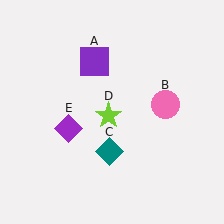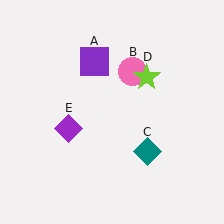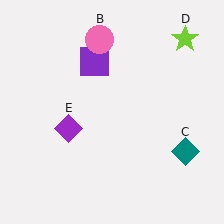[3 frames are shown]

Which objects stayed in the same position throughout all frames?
Purple square (object A) and purple diamond (object E) remained stationary.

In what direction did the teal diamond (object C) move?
The teal diamond (object C) moved right.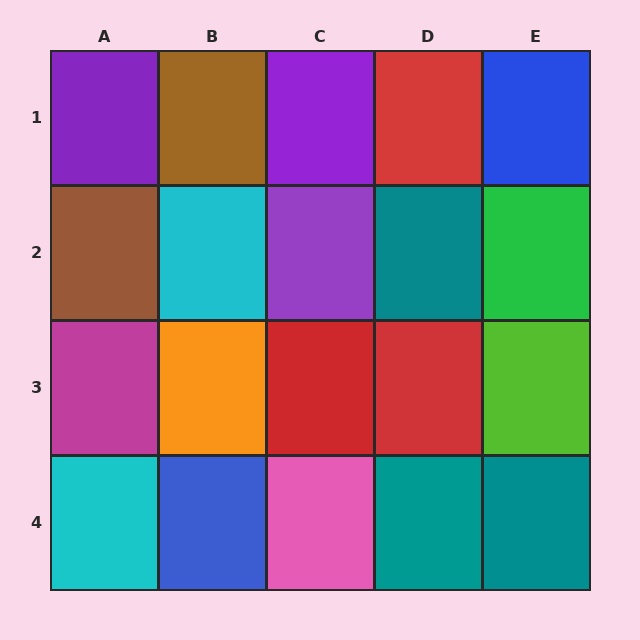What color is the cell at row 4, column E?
Teal.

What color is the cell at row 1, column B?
Brown.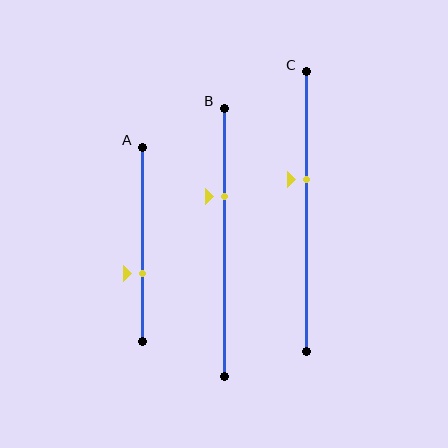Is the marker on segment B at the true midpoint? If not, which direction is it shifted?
No, the marker on segment B is shifted upward by about 17% of the segment length.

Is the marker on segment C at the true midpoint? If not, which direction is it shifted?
No, the marker on segment C is shifted upward by about 11% of the segment length.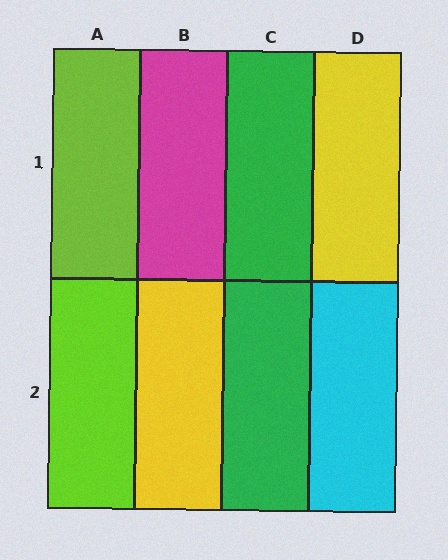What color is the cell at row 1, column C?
Green.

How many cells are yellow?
2 cells are yellow.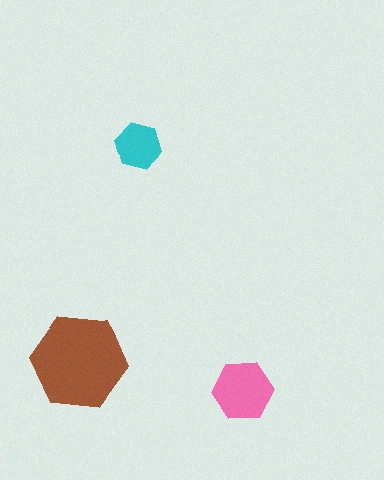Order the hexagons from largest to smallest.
the brown one, the pink one, the cyan one.